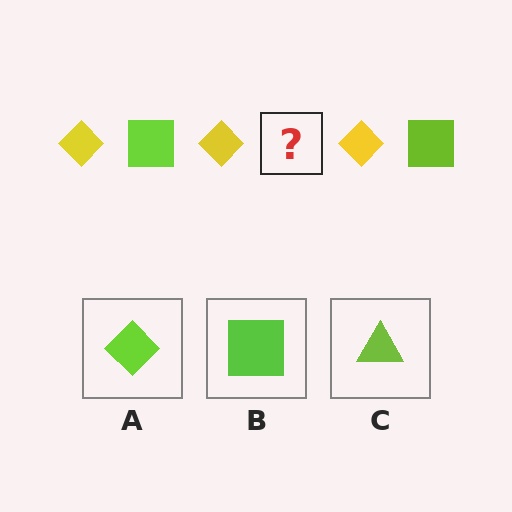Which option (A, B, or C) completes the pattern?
B.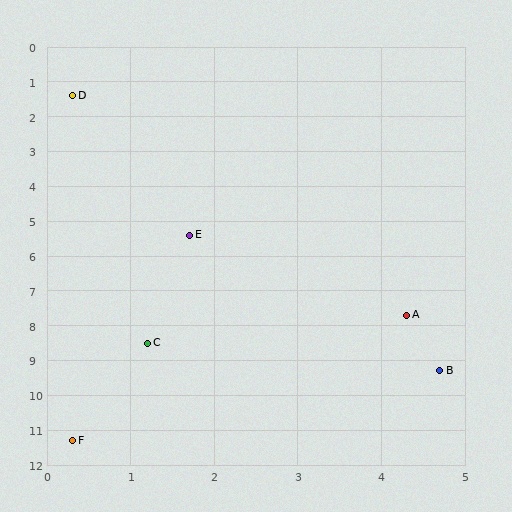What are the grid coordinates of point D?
Point D is at approximately (0.3, 1.4).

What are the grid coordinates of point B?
Point B is at approximately (4.7, 9.3).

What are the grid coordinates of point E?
Point E is at approximately (1.7, 5.4).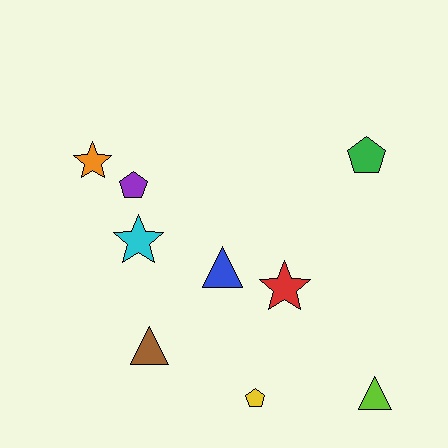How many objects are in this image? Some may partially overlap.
There are 9 objects.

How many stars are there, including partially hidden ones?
There are 3 stars.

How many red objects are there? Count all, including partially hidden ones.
There is 1 red object.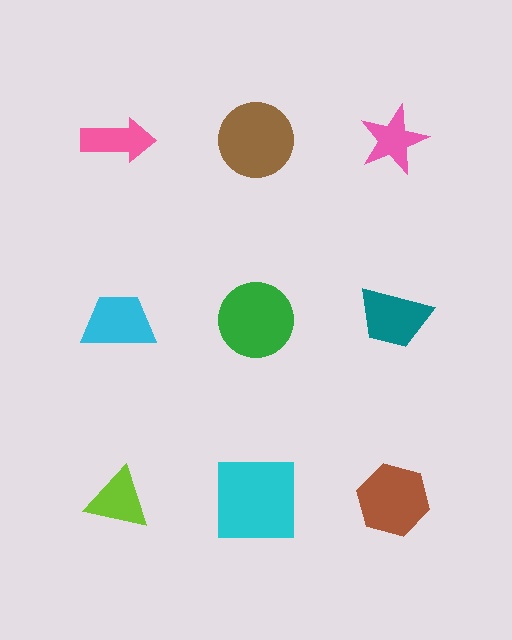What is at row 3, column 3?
A brown hexagon.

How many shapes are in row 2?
3 shapes.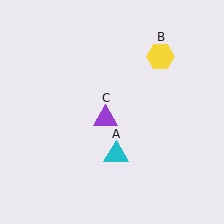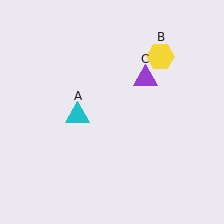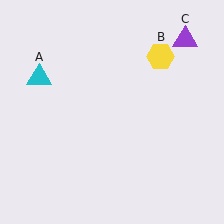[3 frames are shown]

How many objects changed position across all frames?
2 objects changed position: cyan triangle (object A), purple triangle (object C).